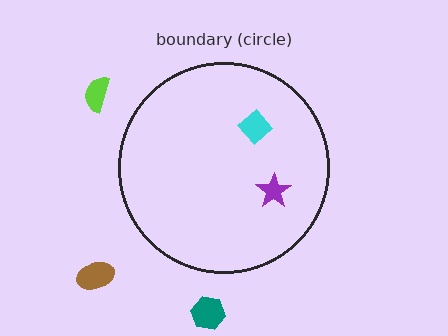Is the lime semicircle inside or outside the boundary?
Outside.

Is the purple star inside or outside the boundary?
Inside.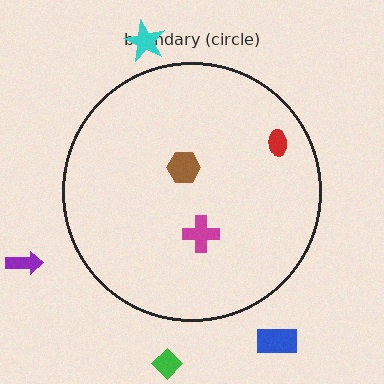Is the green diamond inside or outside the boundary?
Outside.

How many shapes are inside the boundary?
3 inside, 4 outside.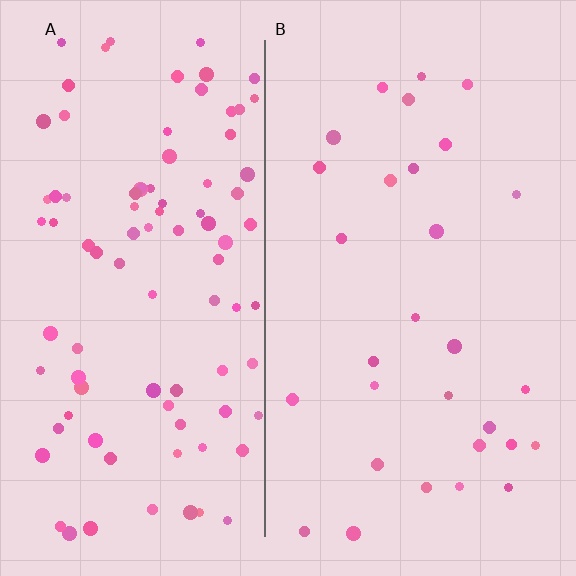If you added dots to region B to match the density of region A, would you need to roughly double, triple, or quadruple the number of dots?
Approximately triple.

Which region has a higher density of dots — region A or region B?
A (the left).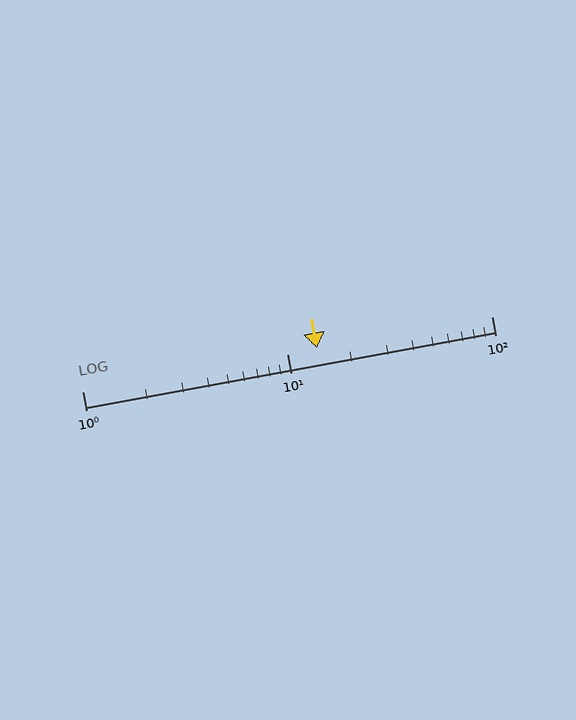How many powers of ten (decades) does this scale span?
The scale spans 2 decades, from 1 to 100.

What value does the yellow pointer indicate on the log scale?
The pointer indicates approximately 14.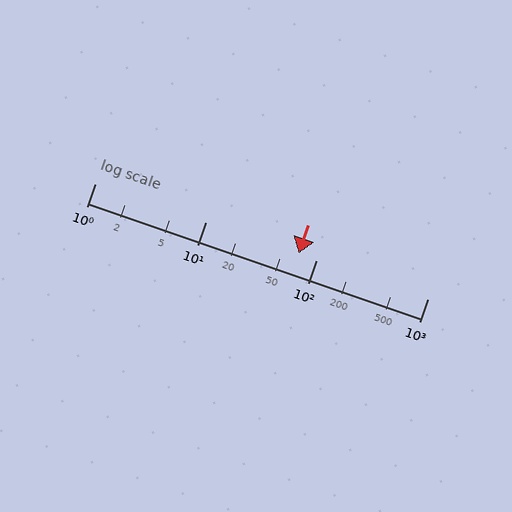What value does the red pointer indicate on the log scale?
The pointer indicates approximately 69.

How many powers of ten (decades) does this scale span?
The scale spans 3 decades, from 1 to 1000.